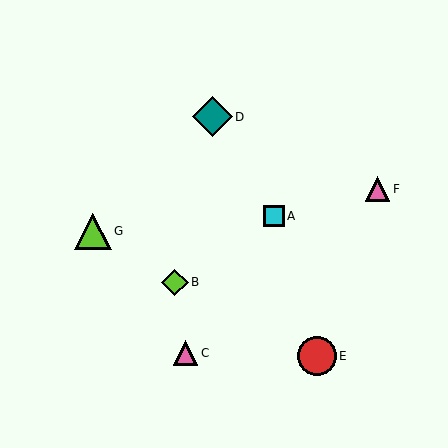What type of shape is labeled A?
Shape A is a cyan square.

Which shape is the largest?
The teal diamond (labeled D) is the largest.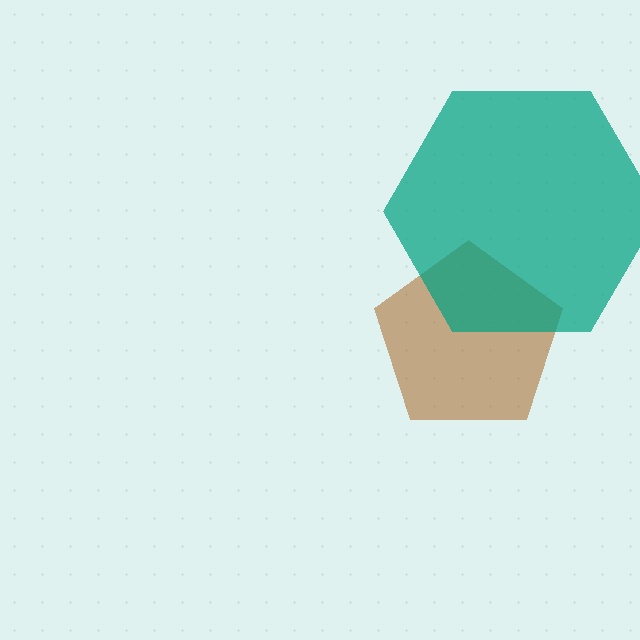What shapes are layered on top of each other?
The layered shapes are: a brown pentagon, a teal hexagon.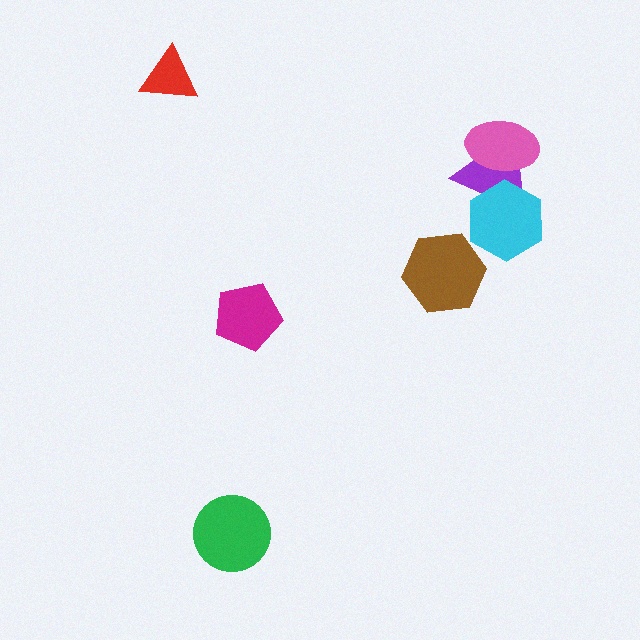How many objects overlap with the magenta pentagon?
0 objects overlap with the magenta pentagon.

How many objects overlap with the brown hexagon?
0 objects overlap with the brown hexagon.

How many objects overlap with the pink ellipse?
1 object overlaps with the pink ellipse.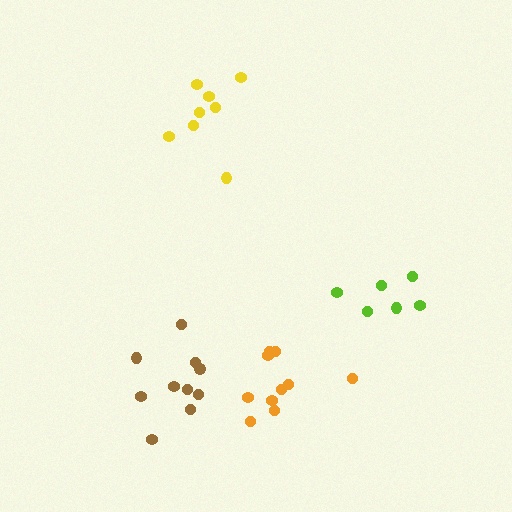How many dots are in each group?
Group 1: 6 dots, Group 2: 10 dots, Group 3: 8 dots, Group 4: 10 dots (34 total).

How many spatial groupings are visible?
There are 4 spatial groupings.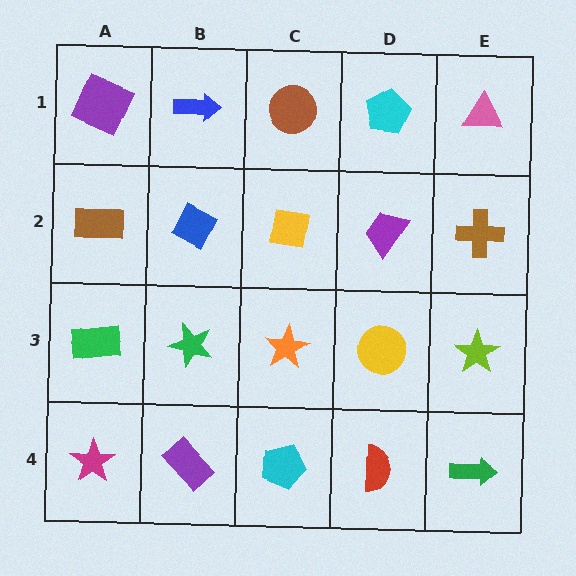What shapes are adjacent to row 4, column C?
An orange star (row 3, column C), a purple rectangle (row 4, column B), a red semicircle (row 4, column D).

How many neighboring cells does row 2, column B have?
4.